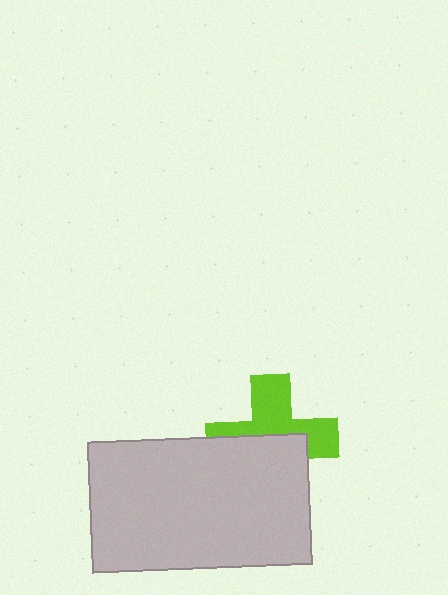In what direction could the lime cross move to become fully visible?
The lime cross could move up. That would shift it out from behind the light gray rectangle entirely.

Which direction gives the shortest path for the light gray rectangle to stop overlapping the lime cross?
Moving down gives the shortest separation.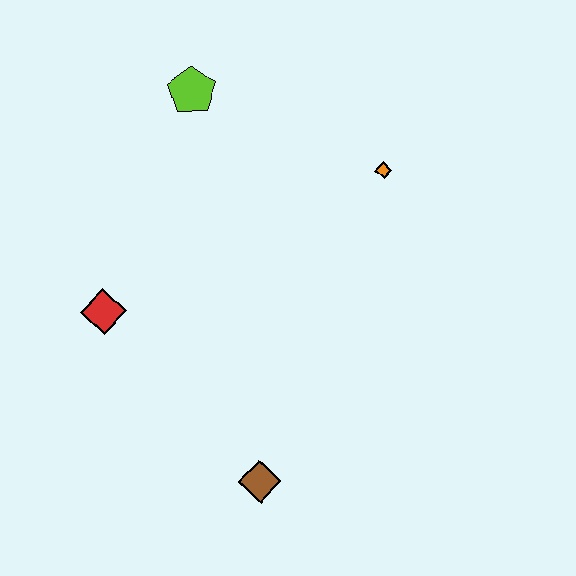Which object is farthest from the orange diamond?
The brown diamond is farthest from the orange diamond.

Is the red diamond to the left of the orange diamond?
Yes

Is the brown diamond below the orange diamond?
Yes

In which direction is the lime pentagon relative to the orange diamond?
The lime pentagon is to the left of the orange diamond.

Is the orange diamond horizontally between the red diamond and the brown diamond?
No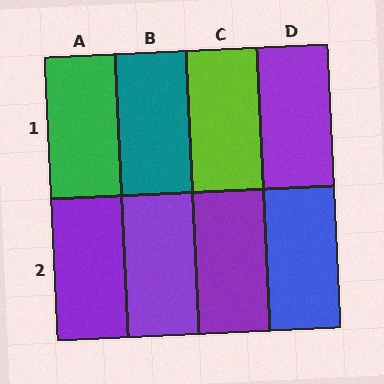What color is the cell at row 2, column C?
Purple.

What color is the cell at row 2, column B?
Purple.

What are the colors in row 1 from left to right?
Green, teal, lime, purple.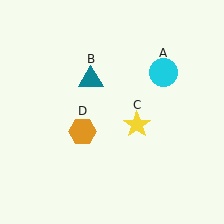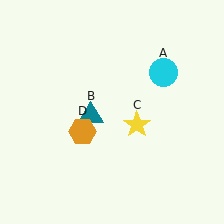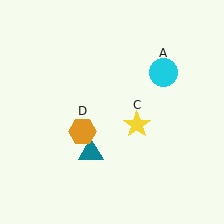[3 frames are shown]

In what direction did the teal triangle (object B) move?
The teal triangle (object B) moved down.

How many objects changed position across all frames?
1 object changed position: teal triangle (object B).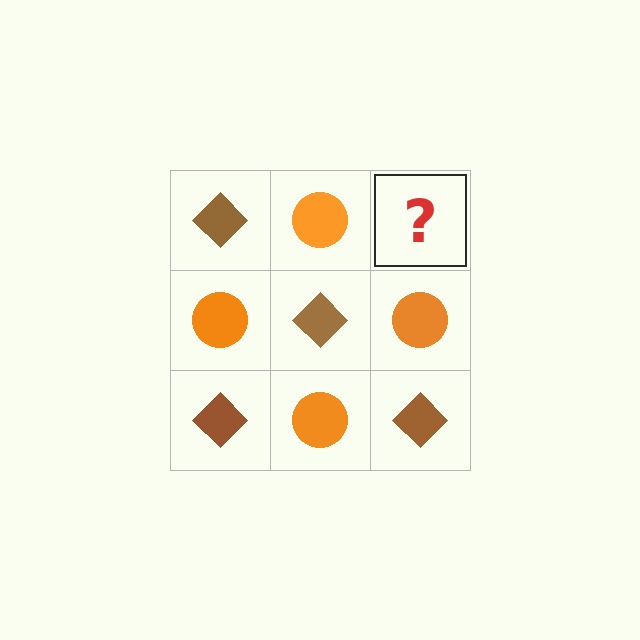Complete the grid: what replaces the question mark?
The question mark should be replaced with a brown diamond.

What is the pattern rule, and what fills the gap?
The rule is that it alternates brown diamond and orange circle in a checkerboard pattern. The gap should be filled with a brown diamond.